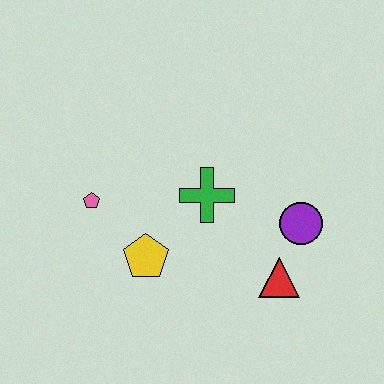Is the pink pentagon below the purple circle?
No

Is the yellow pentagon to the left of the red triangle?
Yes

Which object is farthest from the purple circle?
The pink pentagon is farthest from the purple circle.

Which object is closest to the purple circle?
The red triangle is closest to the purple circle.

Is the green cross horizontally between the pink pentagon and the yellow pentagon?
No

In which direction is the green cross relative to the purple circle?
The green cross is to the left of the purple circle.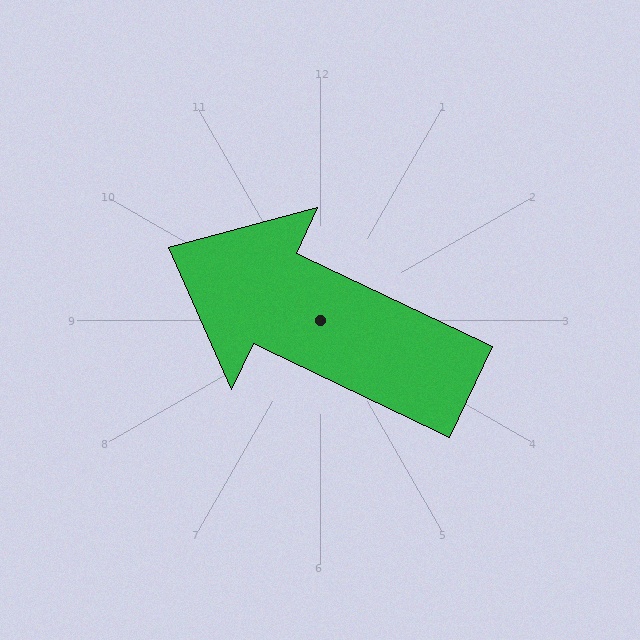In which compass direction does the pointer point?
Northwest.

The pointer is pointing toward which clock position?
Roughly 10 o'clock.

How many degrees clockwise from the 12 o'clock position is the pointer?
Approximately 295 degrees.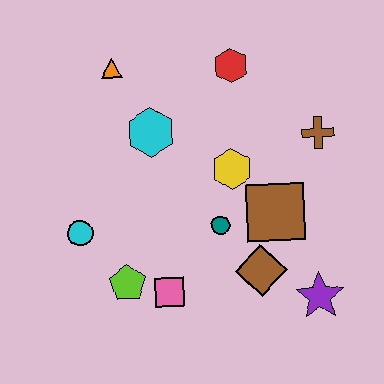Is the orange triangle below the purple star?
No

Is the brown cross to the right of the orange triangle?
Yes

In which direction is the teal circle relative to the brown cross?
The teal circle is to the left of the brown cross.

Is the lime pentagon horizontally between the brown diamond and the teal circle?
No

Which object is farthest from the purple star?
The orange triangle is farthest from the purple star.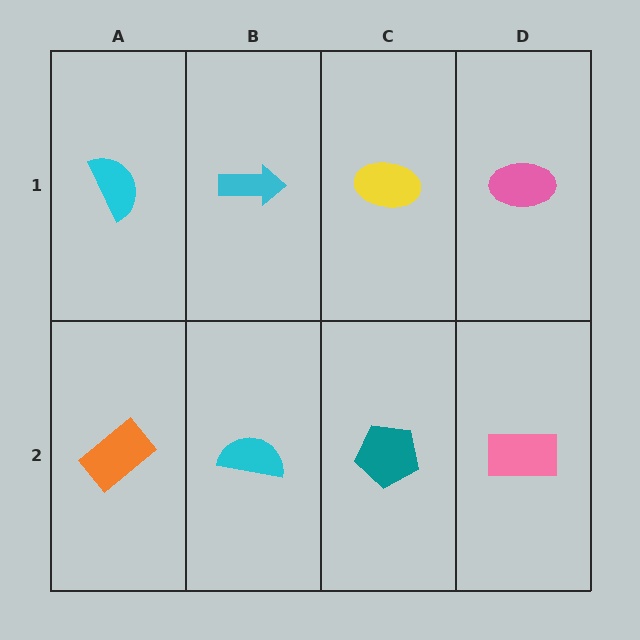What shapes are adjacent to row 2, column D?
A pink ellipse (row 1, column D), a teal pentagon (row 2, column C).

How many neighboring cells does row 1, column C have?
3.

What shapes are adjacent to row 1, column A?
An orange rectangle (row 2, column A), a cyan arrow (row 1, column B).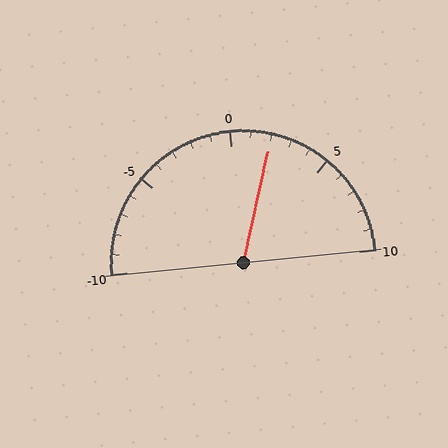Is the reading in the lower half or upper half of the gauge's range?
The reading is in the upper half of the range (-10 to 10).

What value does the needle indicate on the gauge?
The needle indicates approximately 2.